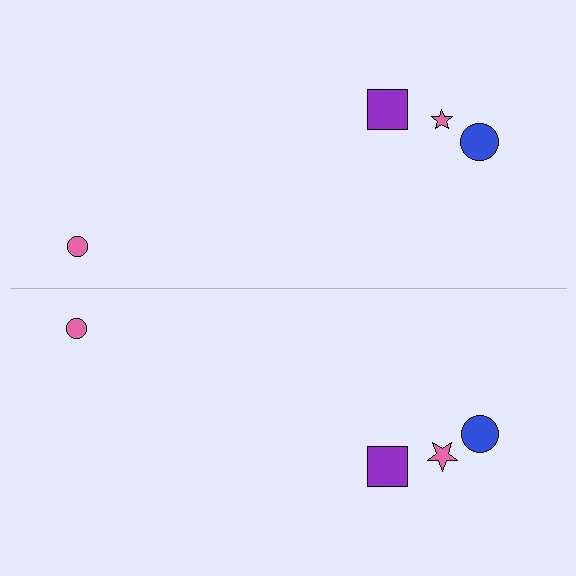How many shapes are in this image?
There are 8 shapes in this image.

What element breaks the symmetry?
The pink star on the bottom side has a different size than its mirror counterpart.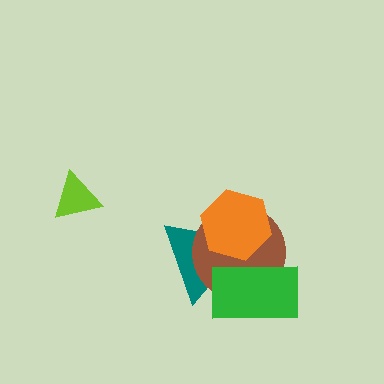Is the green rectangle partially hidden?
Yes, it is partially covered by another shape.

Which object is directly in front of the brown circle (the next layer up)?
The green rectangle is directly in front of the brown circle.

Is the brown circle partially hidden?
Yes, it is partially covered by another shape.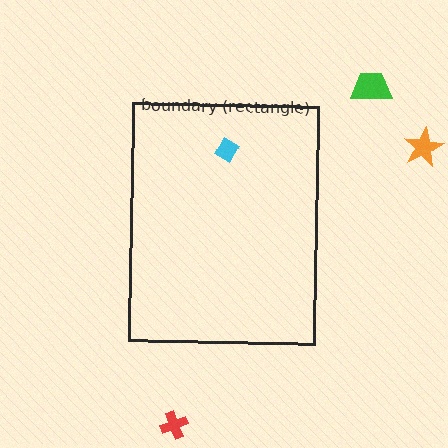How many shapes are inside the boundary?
1 inside, 3 outside.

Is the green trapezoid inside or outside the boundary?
Outside.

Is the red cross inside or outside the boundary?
Outside.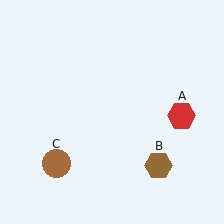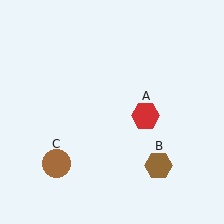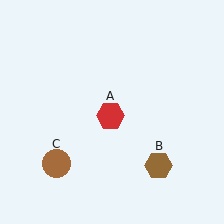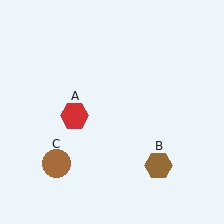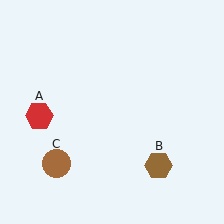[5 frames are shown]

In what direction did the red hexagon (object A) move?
The red hexagon (object A) moved left.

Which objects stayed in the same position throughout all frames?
Brown hexagon (object B) and brown circle (object C) remained stationary.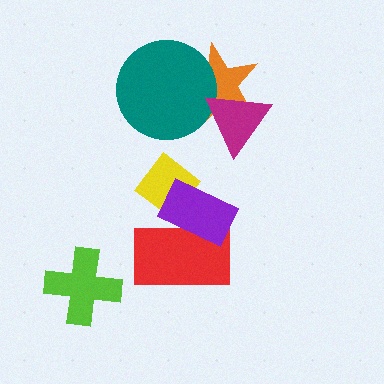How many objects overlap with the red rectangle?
2 objects overlap with the red rectangle.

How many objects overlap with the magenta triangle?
2 objects overlap with the magenta triangle.